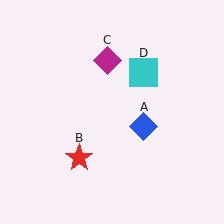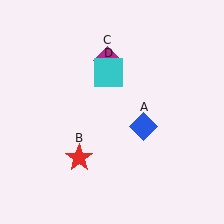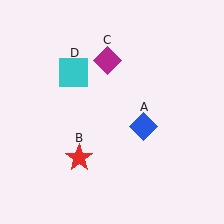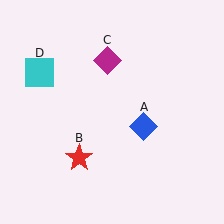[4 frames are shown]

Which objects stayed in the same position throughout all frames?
Blue diamond (object A) and red star (object B) and magenta diamond (object C) remained stationary.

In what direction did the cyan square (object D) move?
The cyan square (object D) moved left.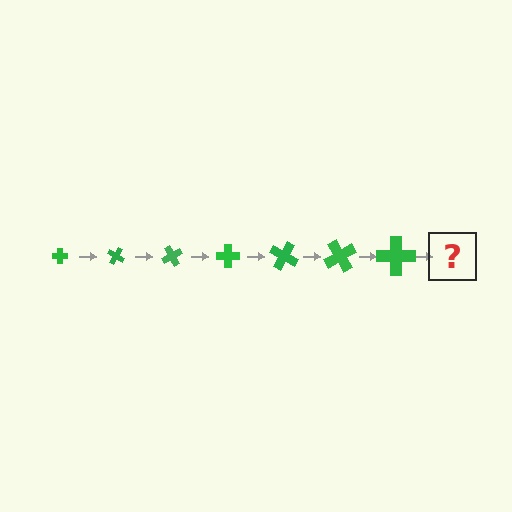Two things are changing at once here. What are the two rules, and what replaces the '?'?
The two rules are that the cross grows larger each step and it rotates 30 degrees each step. The '?' should be a cross, larger than the previous one and rotated 210 degrees from the start.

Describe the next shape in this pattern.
It should be a cross, larger than the previous one and rotated 210 degrees from the start.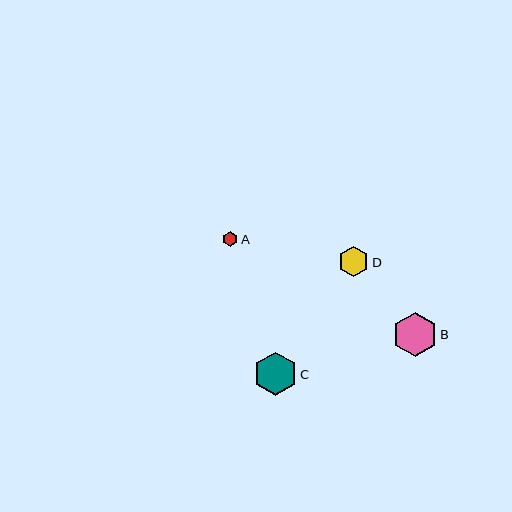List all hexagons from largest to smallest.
From largest to smallest: B, C, D, A.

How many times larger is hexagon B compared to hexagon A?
Hexagon B is approximately 2.9 times the size of hexagon A.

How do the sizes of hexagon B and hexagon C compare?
Hexagon B and hexagon C are approximately the same size.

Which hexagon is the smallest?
Hexagon A is the smallest with a size of approximately 16 pixels.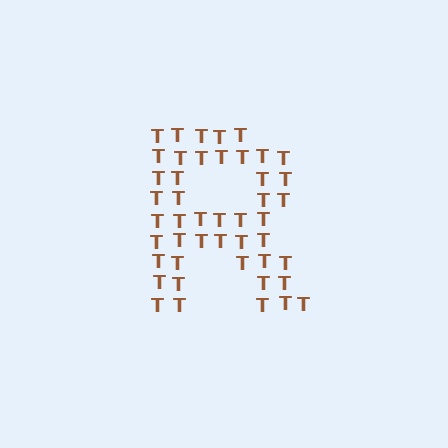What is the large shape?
The large shape is the letter R.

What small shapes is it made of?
It is made of small letter T's.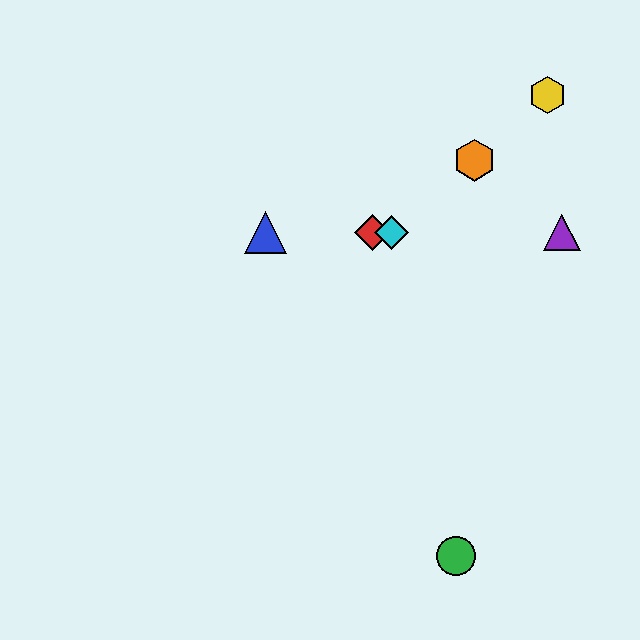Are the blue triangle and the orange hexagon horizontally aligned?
No, the blue triangle is at y≈232 and the orange hexagon is at y≈160.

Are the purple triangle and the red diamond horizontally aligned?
Yes, both are at y≈232.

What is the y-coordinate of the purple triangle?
The purple triangle is at y≈232.